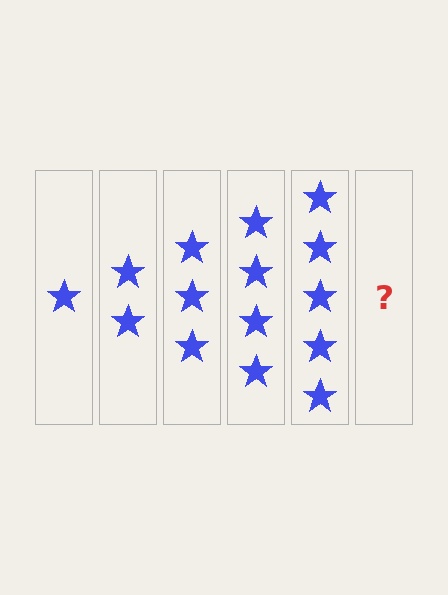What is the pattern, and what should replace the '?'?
The pattern is that each step adds one more star. The '?' should be 6 stars.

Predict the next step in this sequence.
The next step is 6 stars.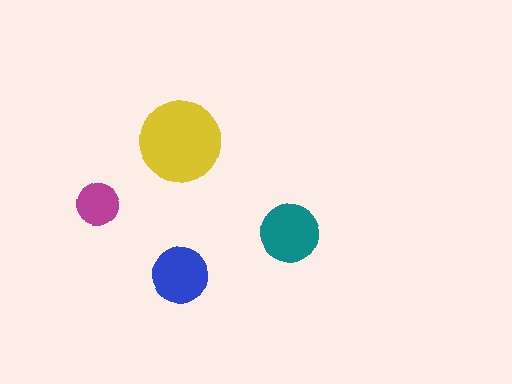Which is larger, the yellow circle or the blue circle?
The yellow one.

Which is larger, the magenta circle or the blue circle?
The blue one.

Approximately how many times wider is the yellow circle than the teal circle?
About 1.5 times wider.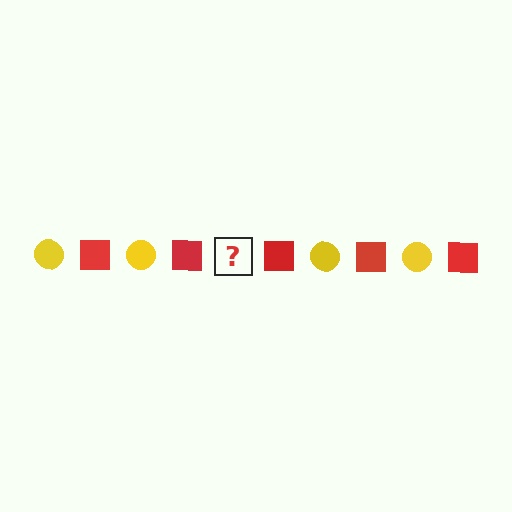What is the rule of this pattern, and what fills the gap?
The rule is that the pattern alternates between yellow circle and red square. The gap should be filled with a yellow circle.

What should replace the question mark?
The question mark should be replaced with a yellow circle.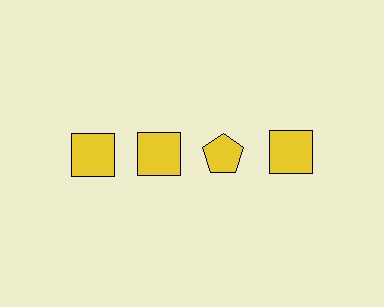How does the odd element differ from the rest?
It has a different shape: pentagon instead of square.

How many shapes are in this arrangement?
There are 4 shapes arranged in a grid pattern.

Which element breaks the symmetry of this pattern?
The yellow pentagon in the top row, center column breaks the symmetry. All other shapes are yellow squares.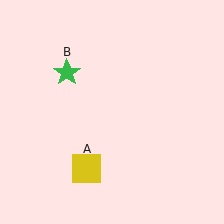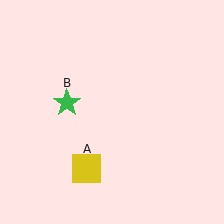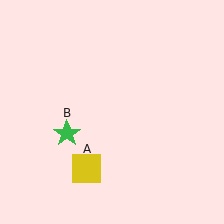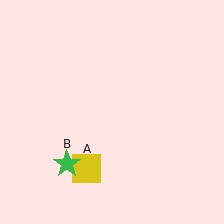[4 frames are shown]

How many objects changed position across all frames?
1 object changed position: green star (object B).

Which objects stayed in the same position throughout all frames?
Yellow square (object A) remained stationary.